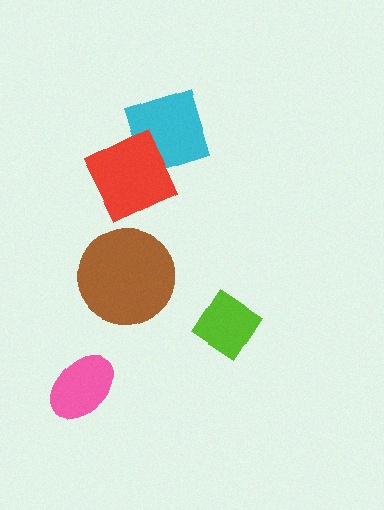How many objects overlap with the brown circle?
0 objects overlap with the brown circle.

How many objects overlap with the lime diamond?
0 objects overlap with the lime diamond.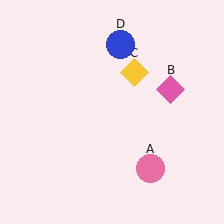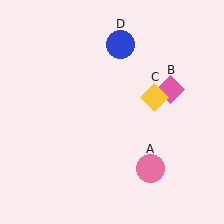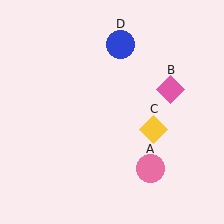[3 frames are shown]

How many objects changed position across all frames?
1 object changed position: yellow diamond (object C).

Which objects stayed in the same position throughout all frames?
Pink circle (object A) and pink diamond (object B) and blue circle (object D) remained stationary.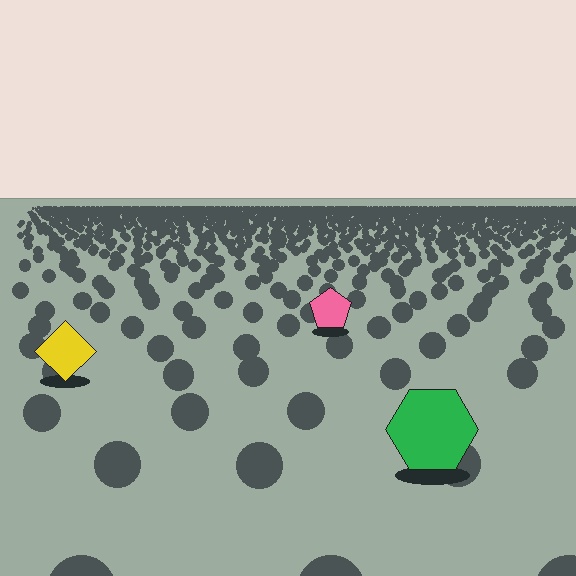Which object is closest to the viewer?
The green hexagon is closest. The texture marks near it are larger and more spread out.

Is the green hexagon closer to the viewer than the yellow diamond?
Yes. The green hexagon is closer — you can tell from the texture gradient: the ground texture is coarser near it.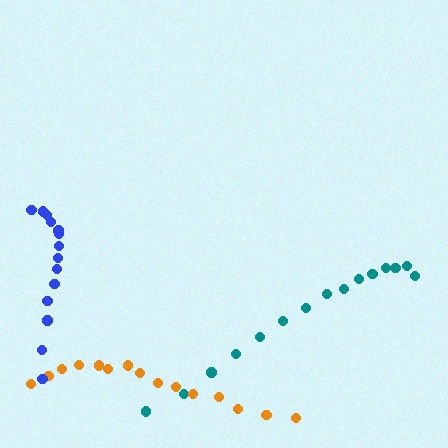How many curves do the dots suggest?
There are 3 distinct paths.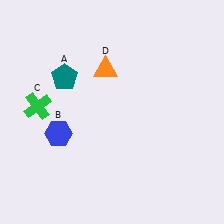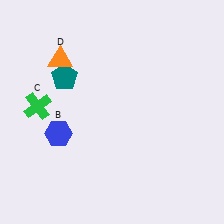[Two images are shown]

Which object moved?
The orange triangle (D) moved left.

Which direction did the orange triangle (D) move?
The orange triangle (D) moved left.